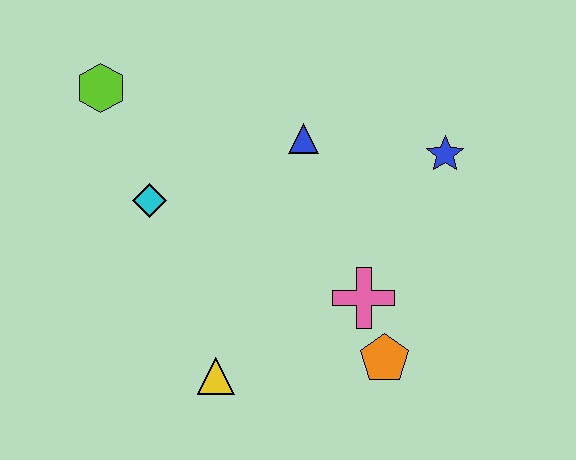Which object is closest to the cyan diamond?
The lime hexagon is closest to the cyan diamond.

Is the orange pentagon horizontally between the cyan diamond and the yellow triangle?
No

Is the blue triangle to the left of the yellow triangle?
No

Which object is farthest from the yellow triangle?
The blue star is farthest from the yellow triangle.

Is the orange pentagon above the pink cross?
No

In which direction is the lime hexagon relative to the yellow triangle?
The lime hexagon is above the yellow triangle.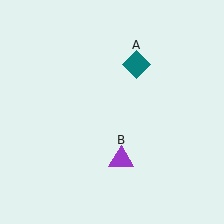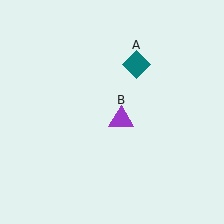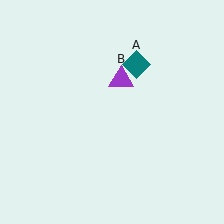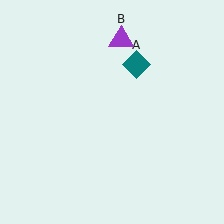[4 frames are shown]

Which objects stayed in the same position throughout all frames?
Teal diamond (object A) remained stationary.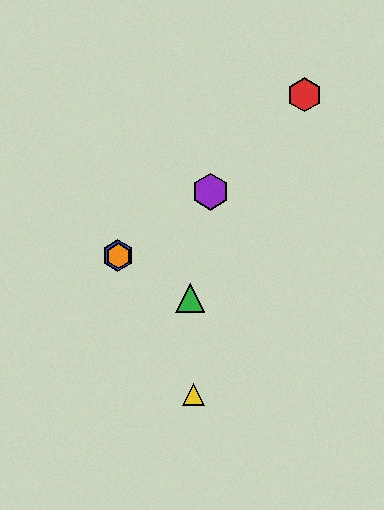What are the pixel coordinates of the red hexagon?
The red hexagon is at (304, 95).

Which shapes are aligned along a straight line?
The blue hexagon, the green triangle, the orange hexagon are aligned along a straight line.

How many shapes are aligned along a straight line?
3 shapes (the blue hexagon, the green triangle, the orange hexagon) are aligned along a straight line.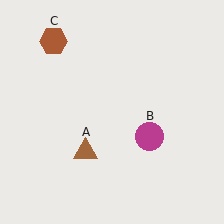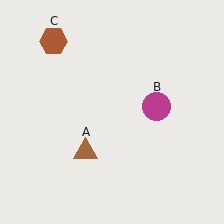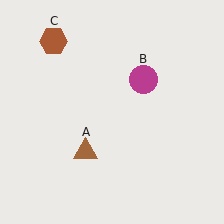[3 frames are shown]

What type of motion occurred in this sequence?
The magenta circle (object B) rotated counterclockwise around the center of the scene.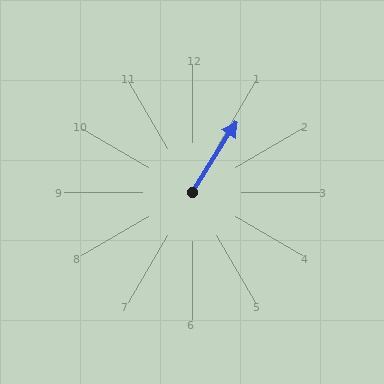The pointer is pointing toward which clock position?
Roughly 1 o'clock.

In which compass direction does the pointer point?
Northeast.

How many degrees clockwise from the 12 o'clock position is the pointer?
Approximately 32 degrees.